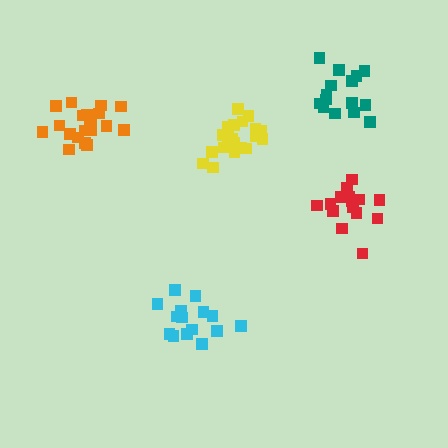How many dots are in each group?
Group 1: 17 dots, Group 2: 20 dots, Group 3: 15 dots, Group 4: 15 dots, Group 5: 20 dots (87 total).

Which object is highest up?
The teal cluster is topmost.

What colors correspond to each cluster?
The clusters are colored: red, orange, cyan, teal, yellow.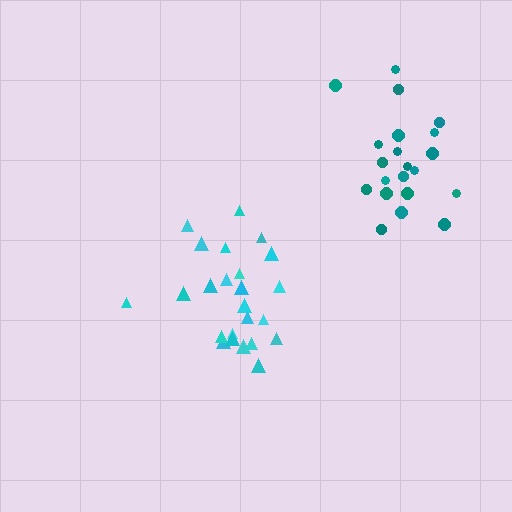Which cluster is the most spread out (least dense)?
Cyan.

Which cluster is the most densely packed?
Teal.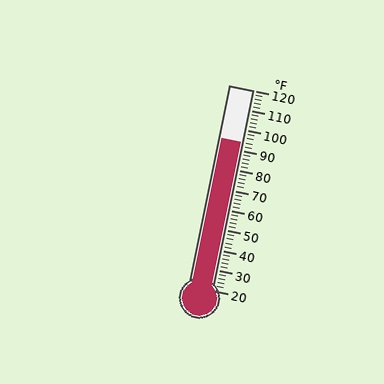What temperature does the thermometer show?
The thermometer shows approximately 94°F.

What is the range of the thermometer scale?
The thermometer scale ranges from 20°F to 120°F.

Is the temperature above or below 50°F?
The temperature is above 50°F.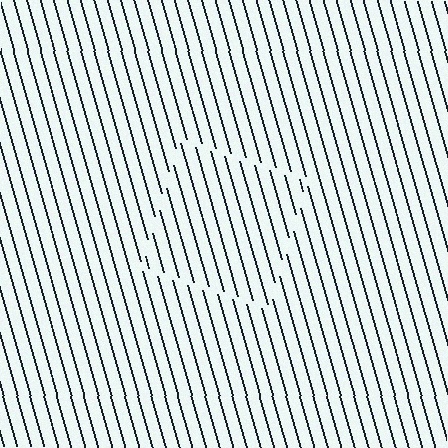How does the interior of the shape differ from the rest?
The interior of the shape contains the same grating, shifted by half a period — the contour is defined by the phase discontinuity where line-ends from the inner and outer gratings abut.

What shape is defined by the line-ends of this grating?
An illusory square. The interior of the shape contains the same grating, shifted by half a period — the contour is defined by the phase discontinuity where line-ends from the inner and outer gratings abut.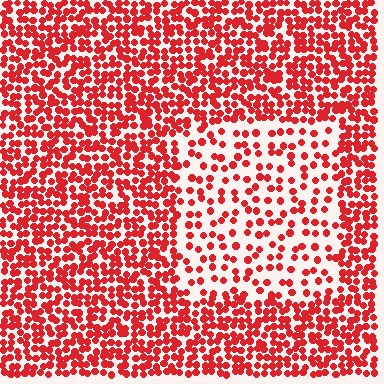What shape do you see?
I see a rectangle.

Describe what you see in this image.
The image contains small red elements arranged at two different densities. A rectangle-shaped region is visible where the elements are less densely packed than the surrounding area.